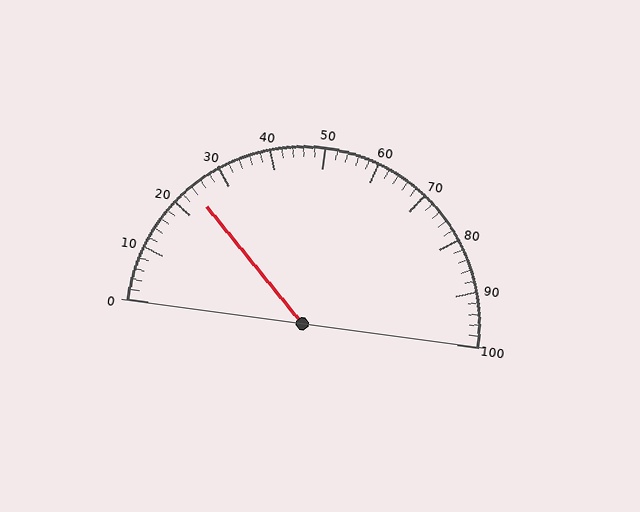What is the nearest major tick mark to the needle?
The nearest major tick mark is 20.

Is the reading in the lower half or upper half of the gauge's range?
The reading is in the lower half of the range (0 to 100).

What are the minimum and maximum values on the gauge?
The gauge ranges from 0 to 100.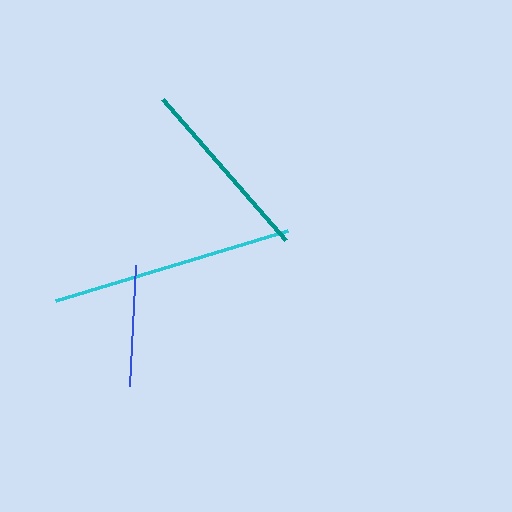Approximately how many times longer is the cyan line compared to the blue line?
The cyan line is approximately 2.0 times the length of the blue line.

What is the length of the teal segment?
The teal segment is approximately 187 pixels long.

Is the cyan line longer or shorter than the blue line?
The cyan line is longer than the blue line.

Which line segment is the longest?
The cyan line is the longest at approximately 242 pixels.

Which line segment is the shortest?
The blue line is the shortest at approximately 122 pixels.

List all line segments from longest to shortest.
From longest to shortest: cyan, teal, blue.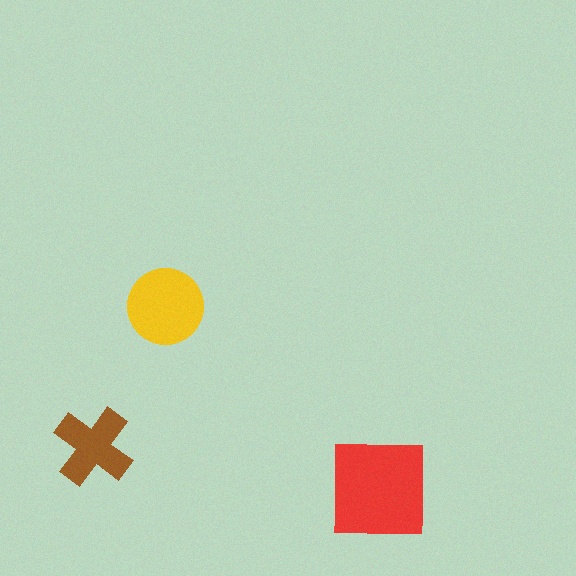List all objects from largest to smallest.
The red square, the yellow circle, the brown cross.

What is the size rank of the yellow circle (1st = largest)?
2nd.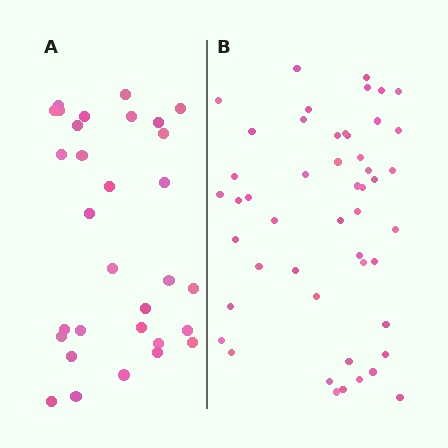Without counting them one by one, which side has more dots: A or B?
Region B (the right region) has more dots.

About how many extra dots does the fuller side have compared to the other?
Region B has approximately 20 more dots than region A.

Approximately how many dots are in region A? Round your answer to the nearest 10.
About 30 dots. (The exact count is 31, which rounds to 30.)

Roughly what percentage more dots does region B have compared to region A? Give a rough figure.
About 60% more.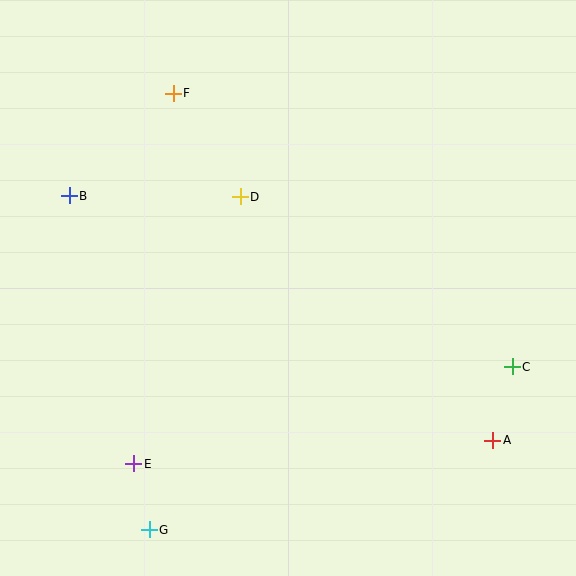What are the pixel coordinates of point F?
Point F is at (173, 93).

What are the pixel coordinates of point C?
Point C is at (512, 367).